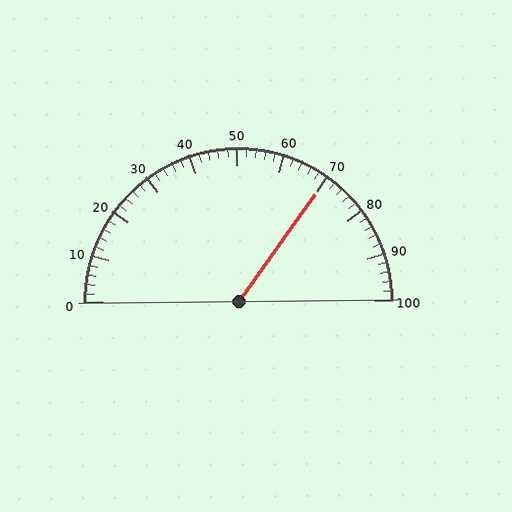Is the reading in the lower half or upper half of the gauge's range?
The reading is in the upper half of the range (0 to 100).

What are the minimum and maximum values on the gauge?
The gauge ranges from 0 to 100.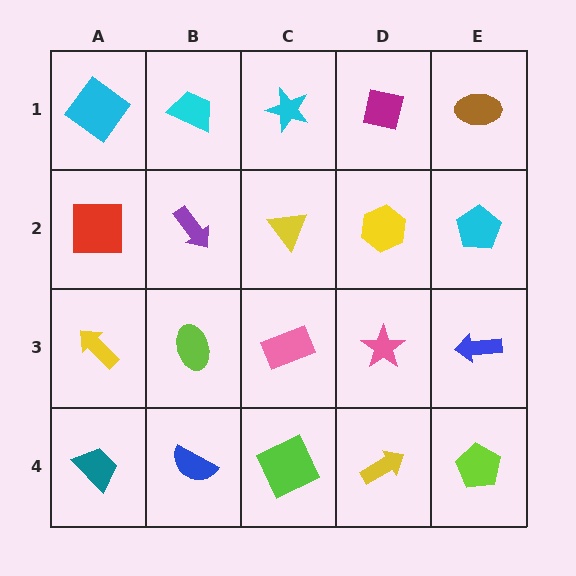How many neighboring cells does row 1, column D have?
3.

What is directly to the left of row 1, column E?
A magenta square.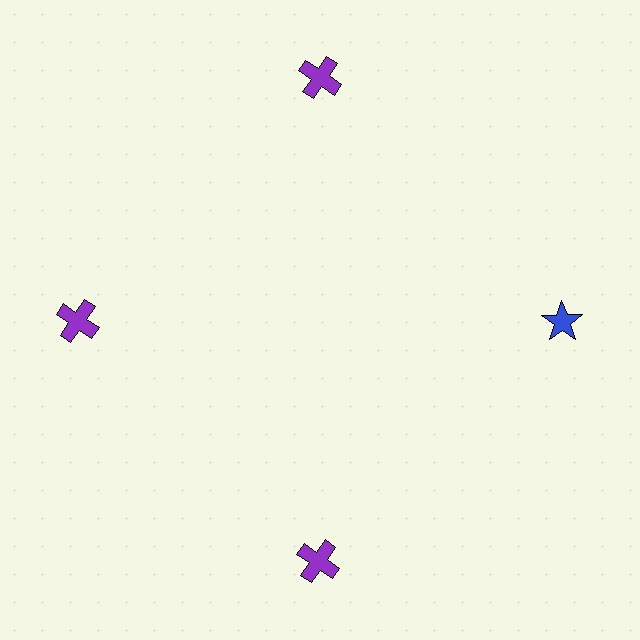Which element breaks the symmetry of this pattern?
The blue star at roughly the 3 o'clock position breaks the symmetry. All other shapes are purple crosses.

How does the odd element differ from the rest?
It differs in both color (blue instead of purple) and shape (star instead of cross).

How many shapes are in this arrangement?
There are 4 shapes arranged in a ring pattern.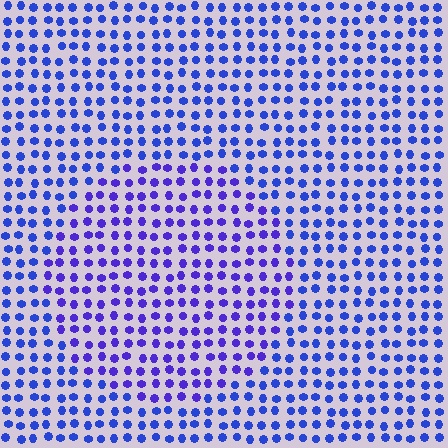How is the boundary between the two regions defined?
The boundary is defined purely by a slight shift in hue (about 23 degrees). Spacing, size, and orientation are identical on both sides.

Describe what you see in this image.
The image is filled with small blue elements in a uniform arrangement. A circle-shaped region is visible where the elements are tinted to a slightly different hue, forming a subtle color boundary.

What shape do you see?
I see a circle.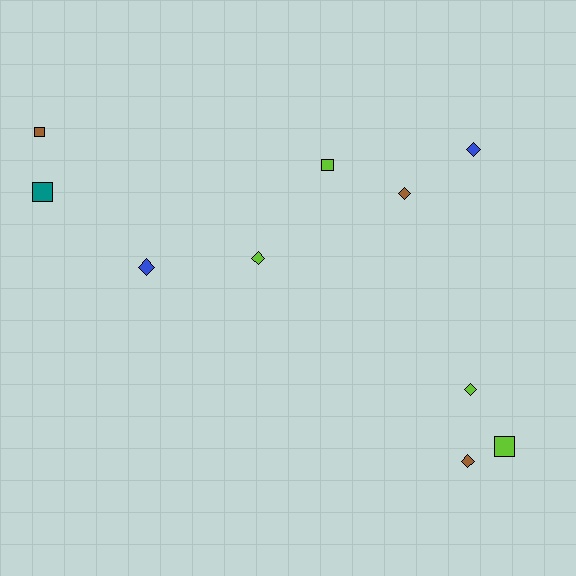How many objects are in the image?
There are 10 objects.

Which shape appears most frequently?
Diamond, with 6 objects.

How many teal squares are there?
There is 1 teal square.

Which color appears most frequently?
Lime, with 4 objects.